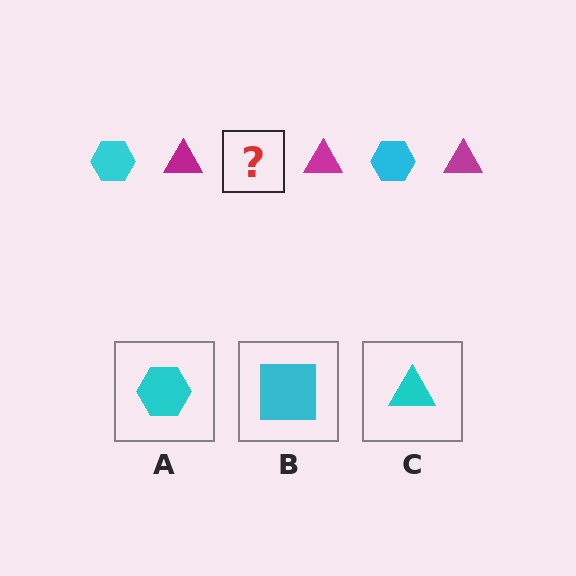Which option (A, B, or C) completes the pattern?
A.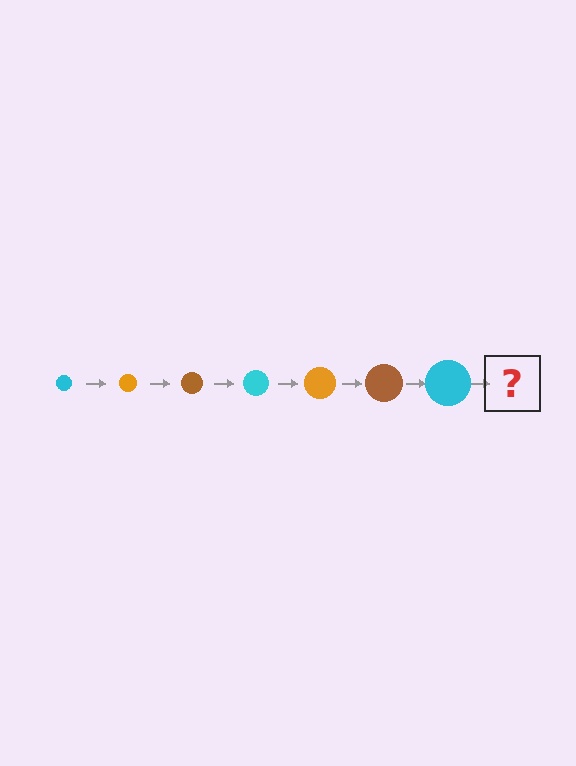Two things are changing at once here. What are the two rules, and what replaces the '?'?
The two rules are that the circle grows larger each step and the color cycles through cyan, orange, and brown. The '?' should be an orange circle, larger than the previous one.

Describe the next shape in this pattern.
It should be an orange circle, larger than the previous one.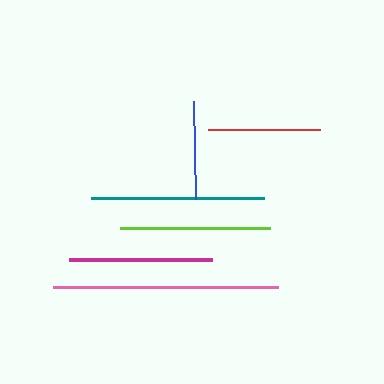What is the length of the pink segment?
The pink segment is approximately 224 pixels long.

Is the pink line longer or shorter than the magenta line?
The pink line is longer than the magenta line.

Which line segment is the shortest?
The blue line is the shortest at approximately 98 pixels.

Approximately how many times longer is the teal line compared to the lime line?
The teal line is approximately 1.2 times the length of the lime line.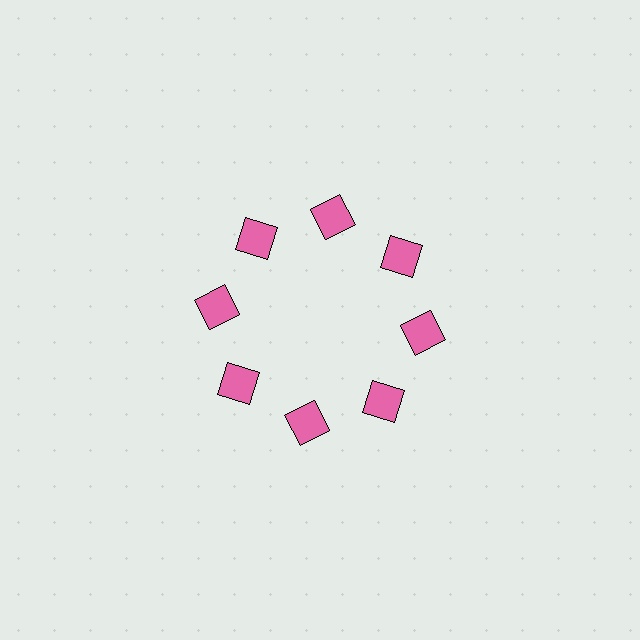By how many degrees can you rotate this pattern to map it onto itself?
The pattern maps onto itself every 45 degrees of rotation.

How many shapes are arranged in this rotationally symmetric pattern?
There are 8 shapes, arranged in 8 groups of 1.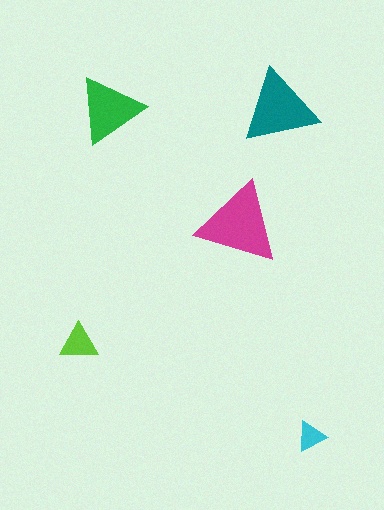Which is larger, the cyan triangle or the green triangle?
The green one.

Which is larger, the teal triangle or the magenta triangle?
The magenta one.